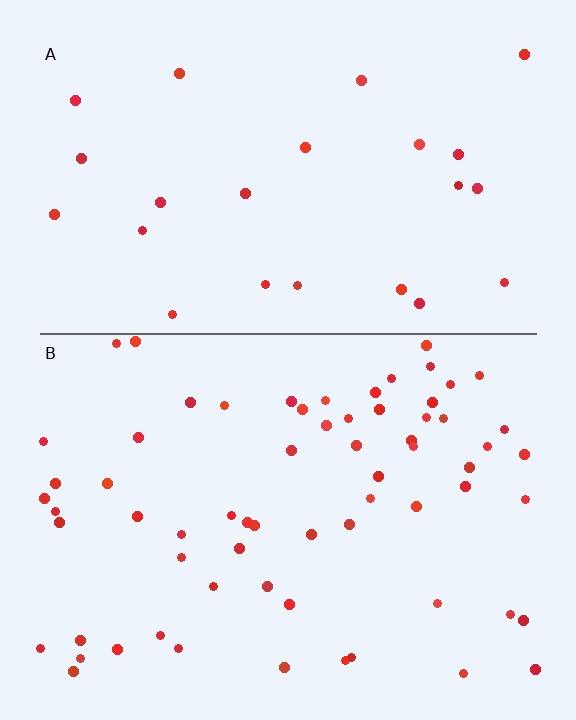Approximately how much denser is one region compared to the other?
Approximately 2.8× — region B over region A.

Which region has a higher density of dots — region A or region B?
B (the bottom).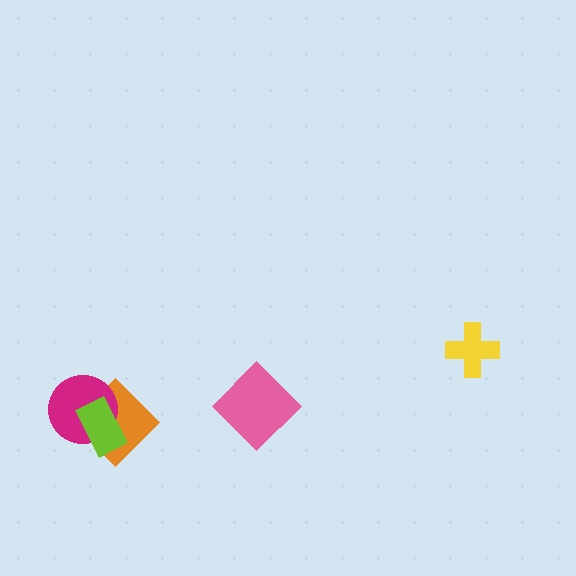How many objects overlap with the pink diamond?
0 objects overlap with the pink diamond.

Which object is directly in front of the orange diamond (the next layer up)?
The magenta circle is directly in front of the orange diamond.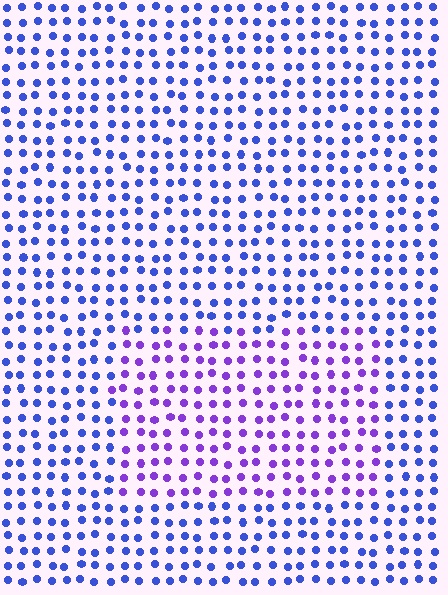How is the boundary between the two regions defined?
The boundary is defined purely by a slight shift in hue (about 40 degrees). Spacing, size, and orientation are identical on both sides.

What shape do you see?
I see a rectangle.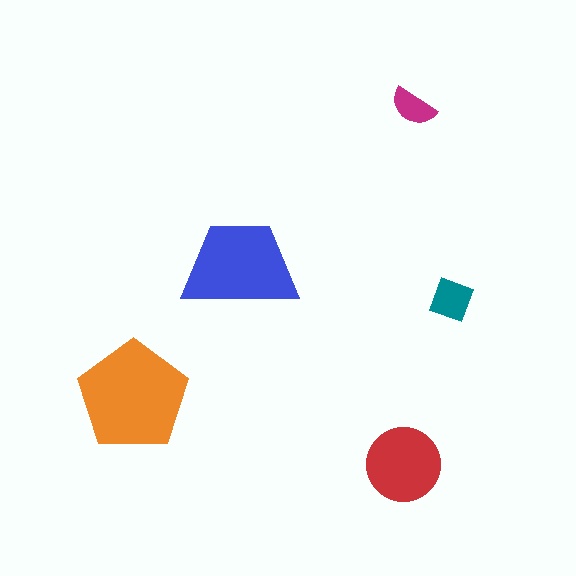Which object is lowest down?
The red circle is bottommost.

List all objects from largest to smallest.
The orange pentagon, the blue trapezoid, the red circle, the teal diamond, the magenta semicircle.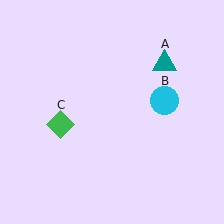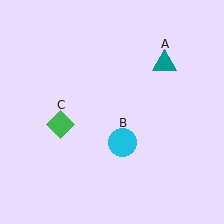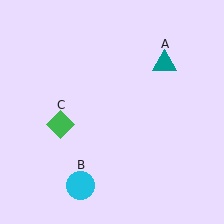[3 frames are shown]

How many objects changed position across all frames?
1 object changed position: cyan circle (object B).